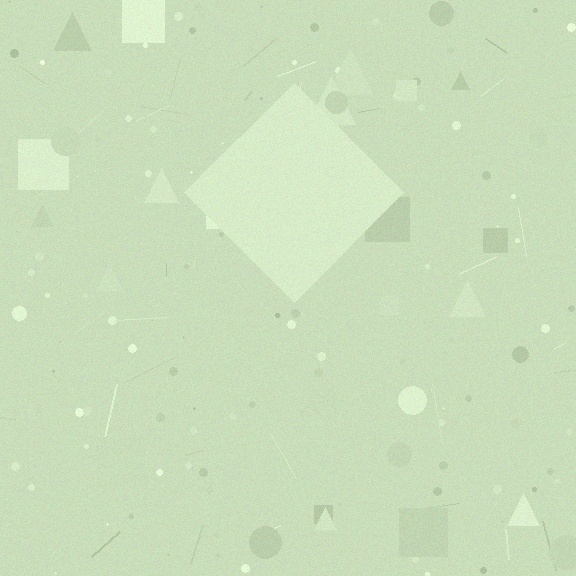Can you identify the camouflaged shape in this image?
The camouflaged shape is a diamond.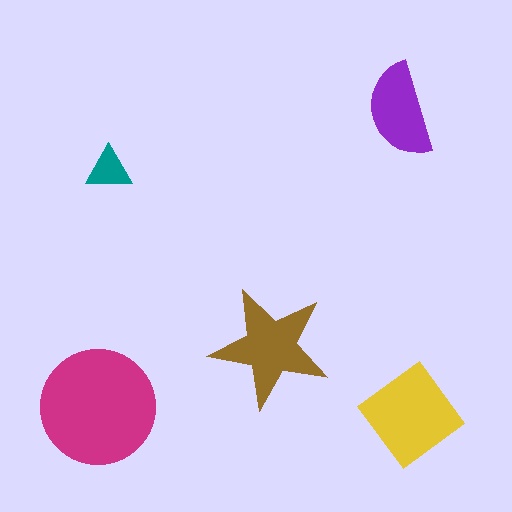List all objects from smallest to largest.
The teal triangle, the purple semicircle, the brown star, the yellow diamond, the magenta circle.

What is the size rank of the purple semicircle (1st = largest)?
4th.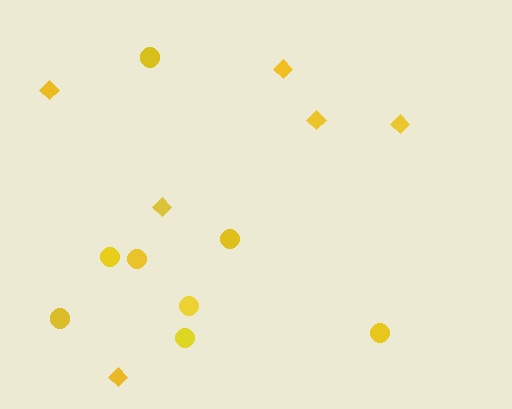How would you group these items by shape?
There are 2 groups: one group of diamonds (6) and one group of circles (8).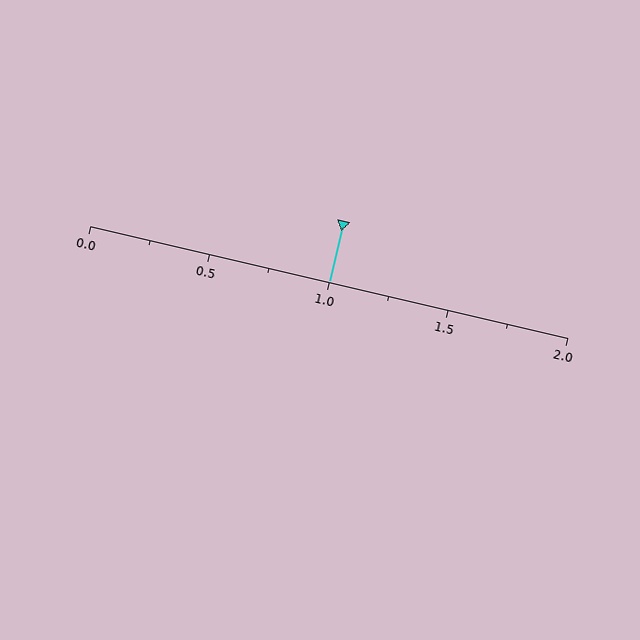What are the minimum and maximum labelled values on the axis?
The axis runs from 0.0 to 2.0.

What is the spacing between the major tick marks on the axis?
The major ticks are spaced 0.5 apart.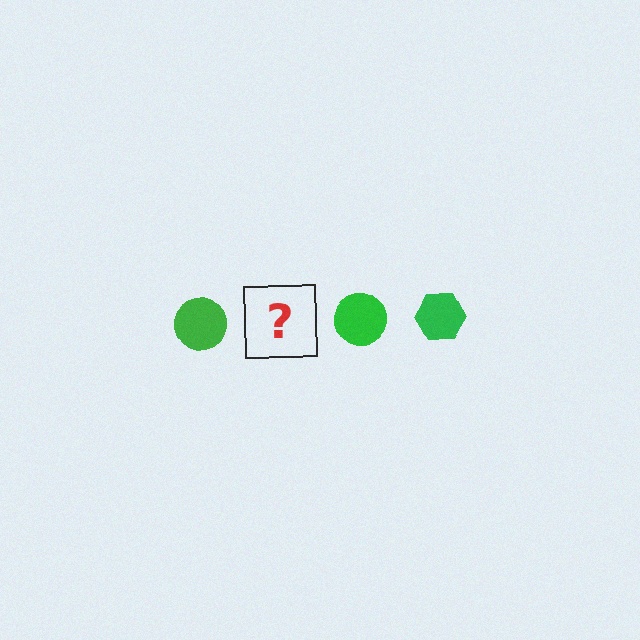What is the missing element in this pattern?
The missing element is a green hexagon.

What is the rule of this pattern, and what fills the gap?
The rule is that the pattern cycles through circle, hexagon shapes in green. The gap should be filled with a green hexagon.